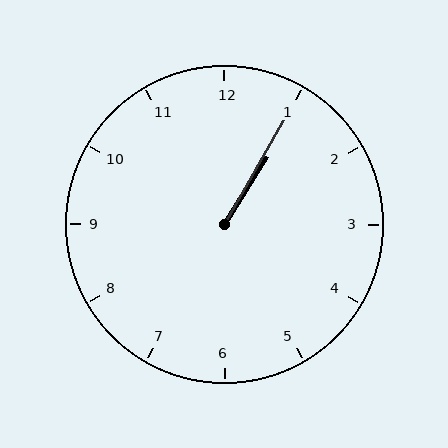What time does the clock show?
1:05.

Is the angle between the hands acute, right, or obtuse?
It is acute.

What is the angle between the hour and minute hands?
Approximately 2 degrees.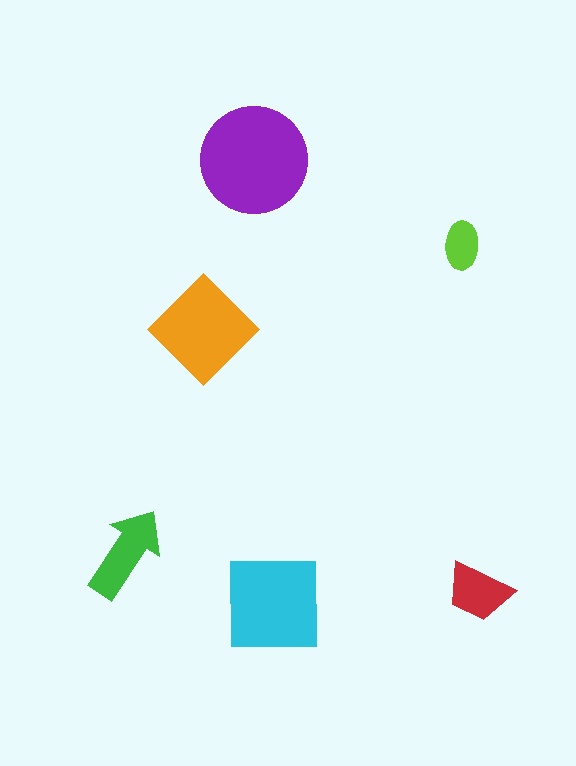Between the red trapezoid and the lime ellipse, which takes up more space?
The red trapezoid.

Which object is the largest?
The purple circle.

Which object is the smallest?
The lime ellipse.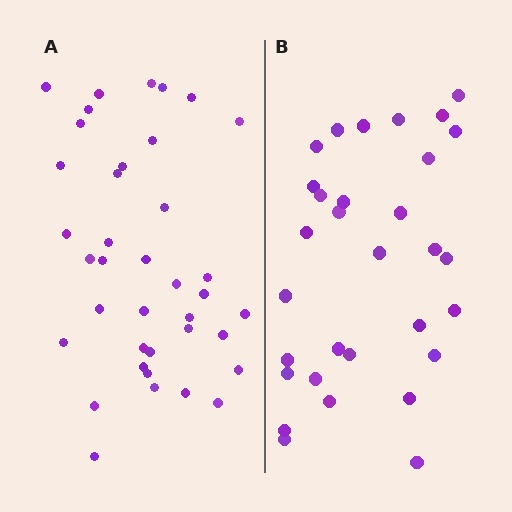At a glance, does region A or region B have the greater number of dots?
Region A (the left region) has more dots.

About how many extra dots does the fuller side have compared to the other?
Region A has roughly 8 or so more dots than region B.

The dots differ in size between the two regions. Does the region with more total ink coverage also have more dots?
No. Region B has more total ink coverage because its dots are larger, but region A actually contains more individual dots. Total area can be misleading — the number of items is what matters here.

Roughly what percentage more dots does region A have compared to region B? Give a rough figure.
About 25% more.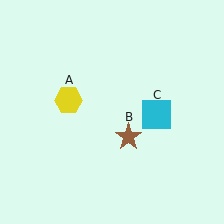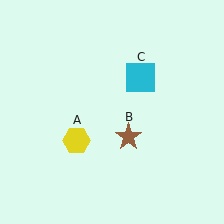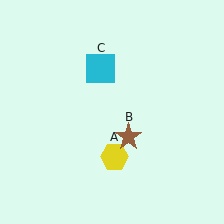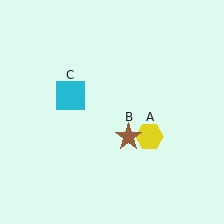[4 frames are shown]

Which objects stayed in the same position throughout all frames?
Brown star (object B) remained stationary.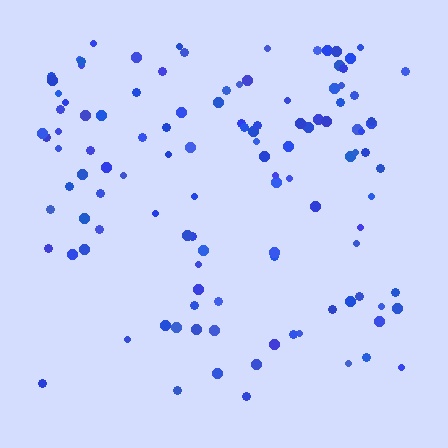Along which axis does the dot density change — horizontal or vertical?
Vertical.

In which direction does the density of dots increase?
From bottom to top, with the top side densest.